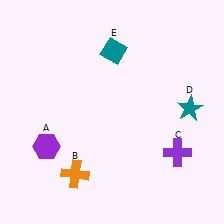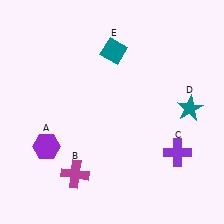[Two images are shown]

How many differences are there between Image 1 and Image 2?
There is 1 difference between the two images.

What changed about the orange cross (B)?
In Image 1, B is orange. In Image 2, it changed to magenta.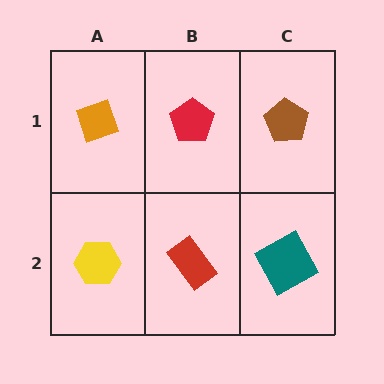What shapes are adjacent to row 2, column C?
A brown pentagon (row 1, column C), a red rectangle (row 2, column B).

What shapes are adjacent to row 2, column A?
An orange diamond (row 1, column A), a red rectangle (row 2, column B).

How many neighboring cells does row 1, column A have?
2.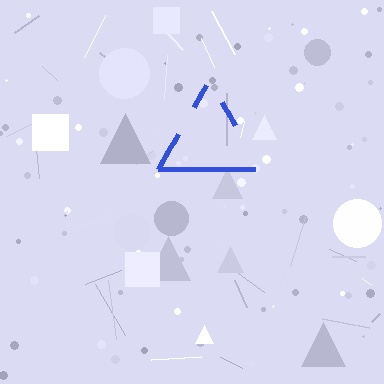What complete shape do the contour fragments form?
The contour fragments form a triangle.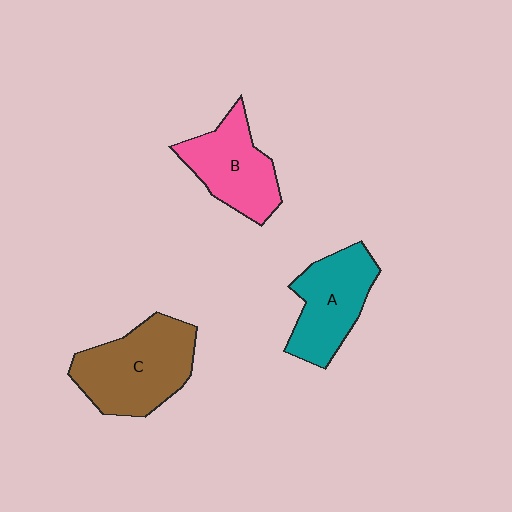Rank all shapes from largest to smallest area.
From largest to smallest: C (brown), A (teal), B (pink).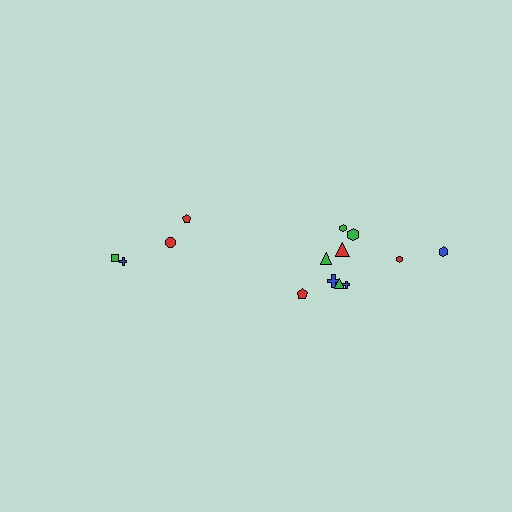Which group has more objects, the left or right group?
The right group.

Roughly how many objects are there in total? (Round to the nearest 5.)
Roughly 15 objects in total.